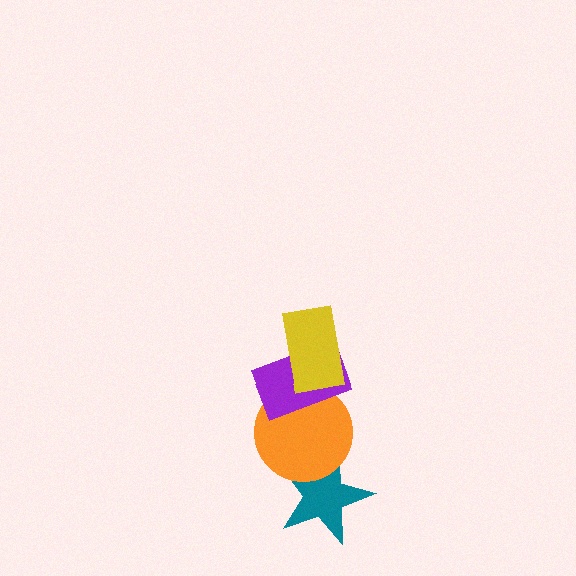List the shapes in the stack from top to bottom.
From top to bottom: the yellow rectangle, the purple rectangle, the orange circle, the teal star.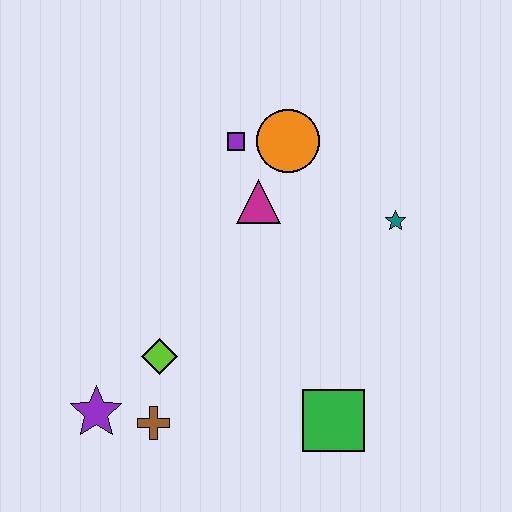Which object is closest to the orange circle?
The purple square is closest to the orange circle.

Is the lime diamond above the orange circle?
No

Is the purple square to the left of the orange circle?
Yes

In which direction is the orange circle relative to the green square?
The orange circle is above the green square.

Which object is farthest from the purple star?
The teal star is farthest from the purple star.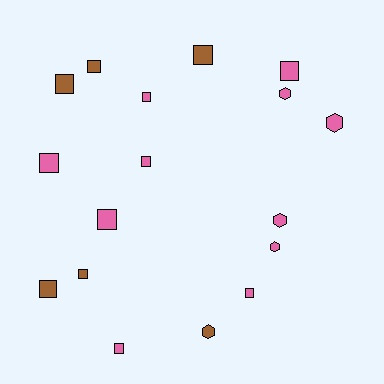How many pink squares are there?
There are 7 pink squares.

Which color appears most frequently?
Pink, with 11 objects.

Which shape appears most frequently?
Square, with 12 objects.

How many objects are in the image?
There are 17 objects.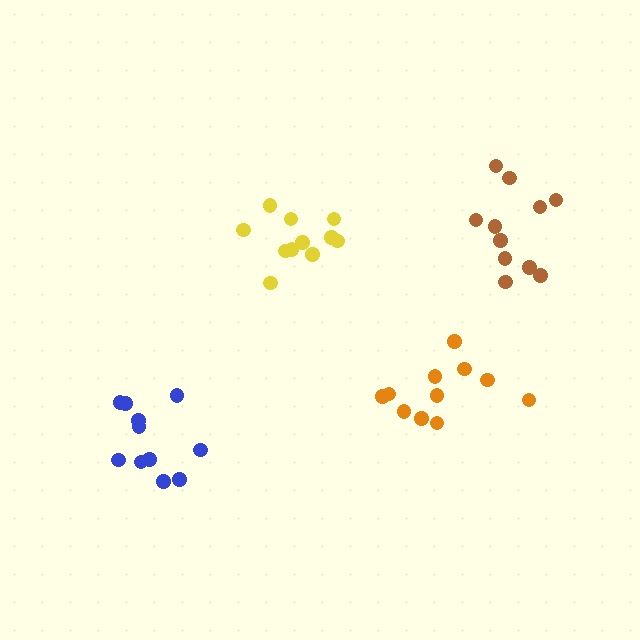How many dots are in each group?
Group 1: 11 dots, Group 2: 11 dots, Group 3: 11 dots, Group 4: 11 dots (44 total).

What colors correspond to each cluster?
The clusters are colored: orange, brown, yellow, blue.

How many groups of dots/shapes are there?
There are 4 groups.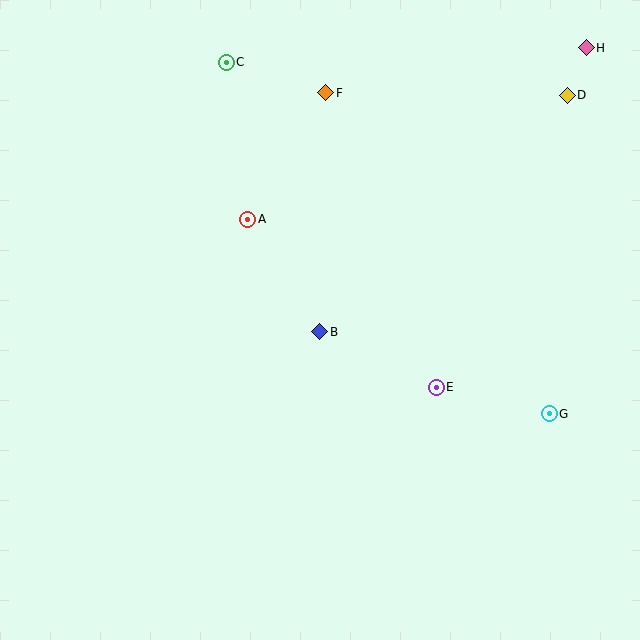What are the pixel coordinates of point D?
Point D is at (567, 95).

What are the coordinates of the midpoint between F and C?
The midpoint between F and C is at (276, 77).